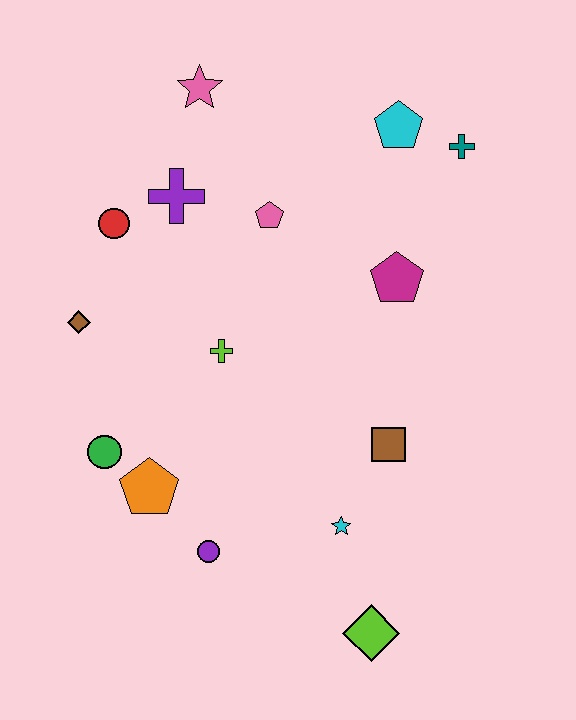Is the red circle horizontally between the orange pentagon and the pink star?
No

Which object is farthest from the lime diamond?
The pink star is farthest from the lime diamond.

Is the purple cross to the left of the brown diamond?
No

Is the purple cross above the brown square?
Yes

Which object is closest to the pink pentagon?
The purple cross is closest to the pink pentagon.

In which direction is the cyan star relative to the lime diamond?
The cyan star is above the lime diamond.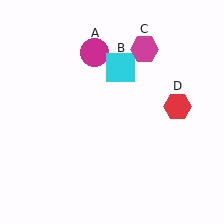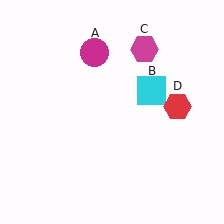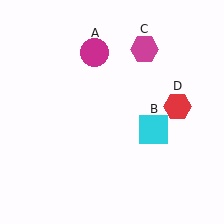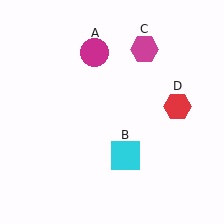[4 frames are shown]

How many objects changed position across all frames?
1 object changed position: cyan square (object B).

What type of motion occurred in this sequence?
The cyan square (object B) rotated clockwise around the center of the scene.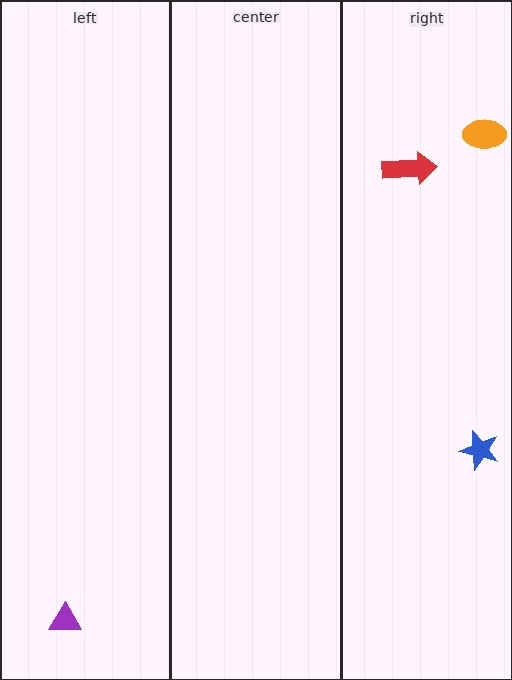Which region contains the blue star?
The right region.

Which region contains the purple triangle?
The left region.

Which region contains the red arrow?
The right region.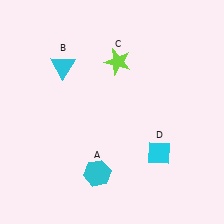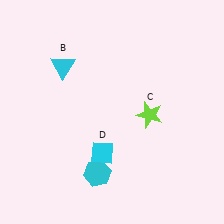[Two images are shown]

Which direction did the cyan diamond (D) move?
The cyan diamond (D) moved left.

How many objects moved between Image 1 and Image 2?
2 objects moved between the two images.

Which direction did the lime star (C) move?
The lime star (C) moved down.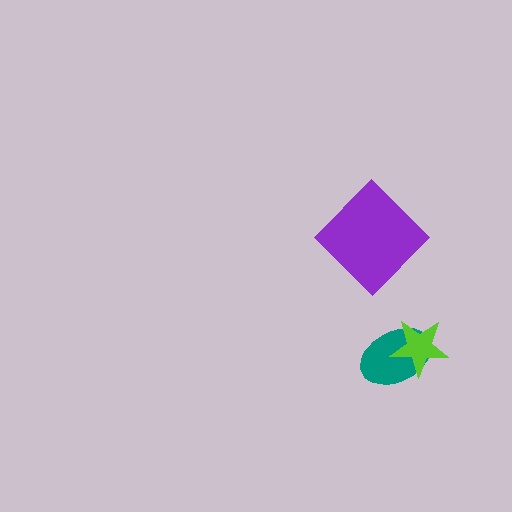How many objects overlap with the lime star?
1 object overlaps with the lime star.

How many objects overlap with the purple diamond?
0 objects overlap with the purple diamond.